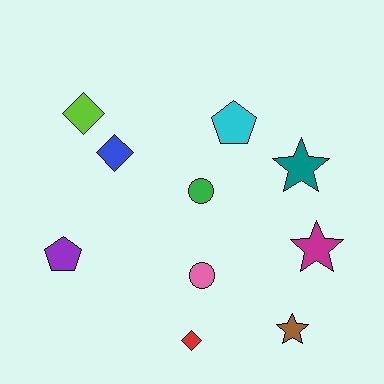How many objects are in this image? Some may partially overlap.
There are 10 objects.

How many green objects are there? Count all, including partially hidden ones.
There is 1 green object.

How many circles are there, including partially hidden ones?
There are 2 circles.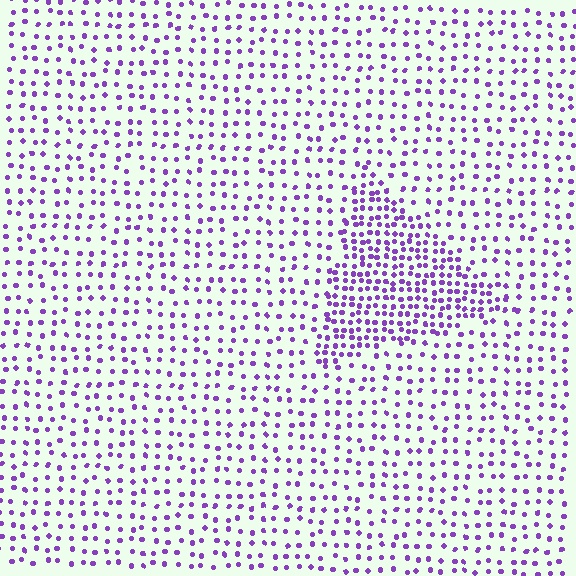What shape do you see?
I see a triangle.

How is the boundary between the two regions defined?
The boundary is defined by a change in element density (approximately 2.2x ratio). All elements are the same color, size, and shape.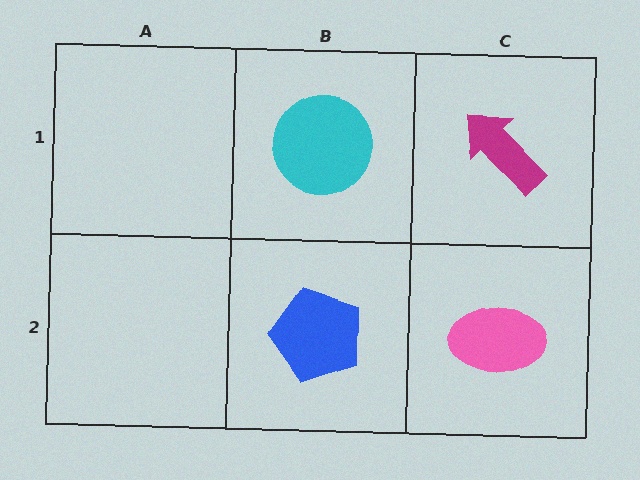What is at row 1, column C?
A magenta arrow.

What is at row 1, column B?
A cyan circle.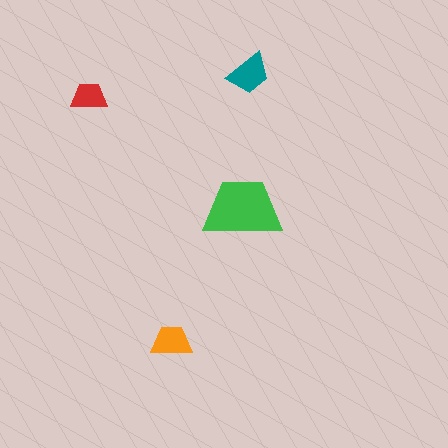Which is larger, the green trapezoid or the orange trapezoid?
The green one.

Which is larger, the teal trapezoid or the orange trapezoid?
The teal one.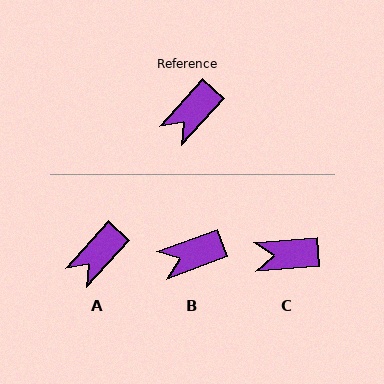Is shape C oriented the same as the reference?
No, it is off by about 44 degrees.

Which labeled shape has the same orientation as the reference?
A.